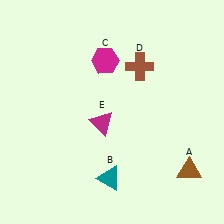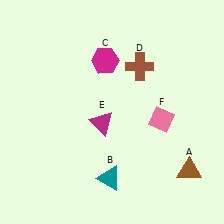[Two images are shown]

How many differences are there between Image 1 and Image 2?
There is 1 difference between the two images.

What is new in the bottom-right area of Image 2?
A pink diamond (F) was added in the bottom-right area of Image 2.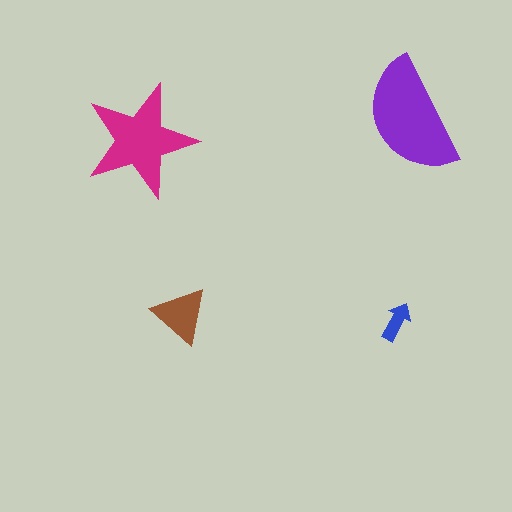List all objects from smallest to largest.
The blue arrow, the brown triangle, the magenta star, the purple semicircle.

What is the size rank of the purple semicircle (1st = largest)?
1st.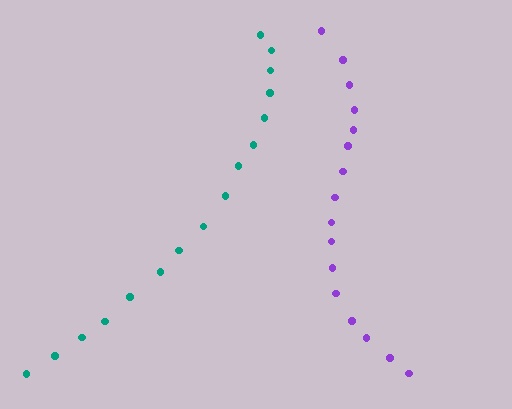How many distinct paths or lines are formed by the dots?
There are 2 distinct paths.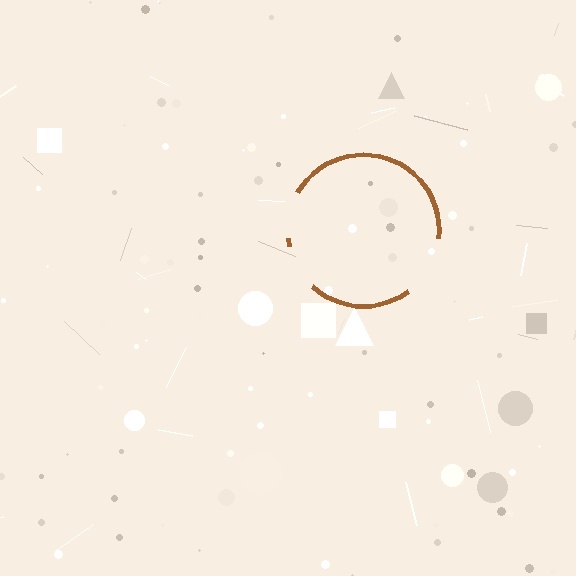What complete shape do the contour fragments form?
The contour fragments form a circle.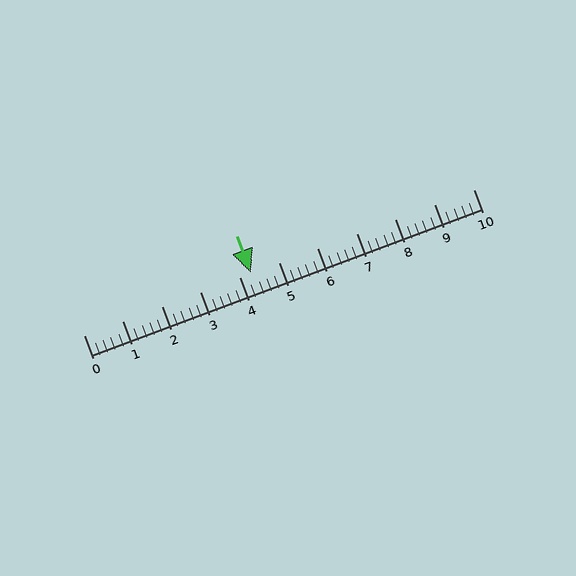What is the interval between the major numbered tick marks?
The major tick marks are spaced 1 units apart.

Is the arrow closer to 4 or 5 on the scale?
The arrow is closer to 4.